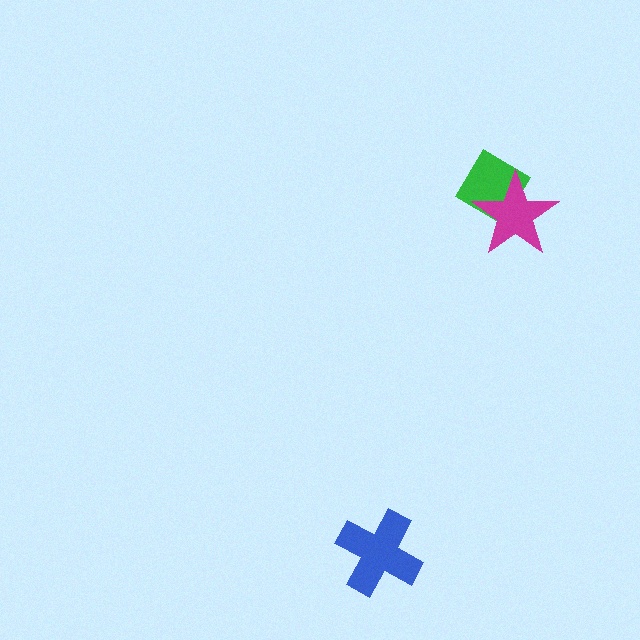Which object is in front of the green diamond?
The magenta star is in front of the green diamond.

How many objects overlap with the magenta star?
1 object overlaps with the magenta star.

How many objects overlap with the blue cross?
0 objects overlap with the blue cross.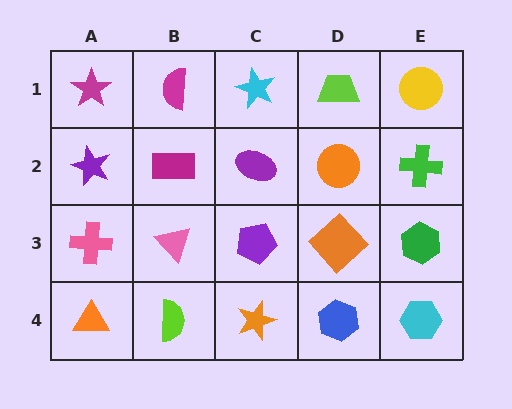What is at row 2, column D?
An orange circle.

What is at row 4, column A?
An orange triangle.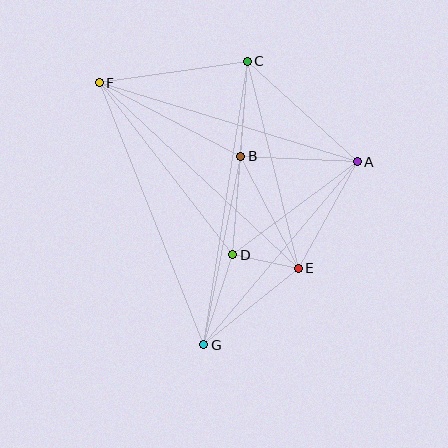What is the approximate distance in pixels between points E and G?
The distance between E and G is approximately 122 pixels.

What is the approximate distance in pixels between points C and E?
The distance between C and E is approximately 213 pixels.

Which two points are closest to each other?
Points D and E are closest to each other.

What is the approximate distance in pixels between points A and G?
The distance between A and G is approximately 239 pixels.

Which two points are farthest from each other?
Points C and G are farthest from each other.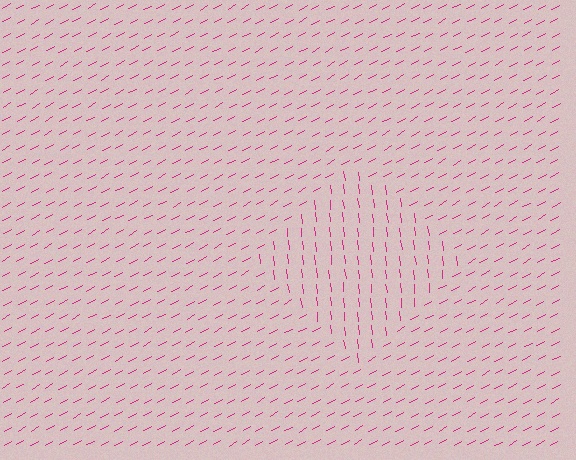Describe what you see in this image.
The image is filled with small magenta line segments. A diamond region in the image has lines oriented differently from the surrounding lines, creating a visible texture boundary.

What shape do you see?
I see a diamond.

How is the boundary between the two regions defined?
The boundary is defined purely by a change in line orientation (approximately 68 degrees difference). All lines are the same color and thickness.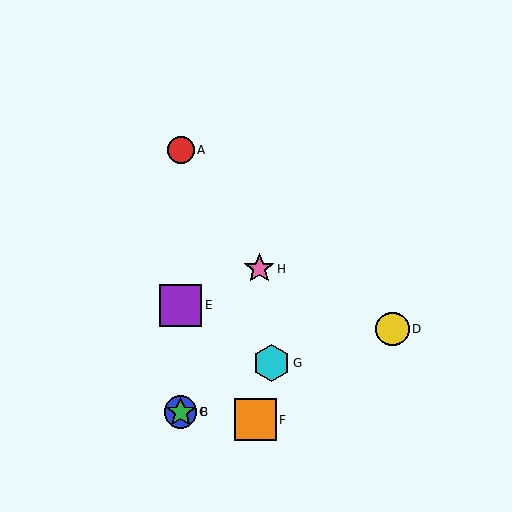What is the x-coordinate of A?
Object A is at x≈181.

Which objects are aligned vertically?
Objects A, B, C, E are aligned vertically.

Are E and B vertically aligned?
Yes, both are at x≈181.